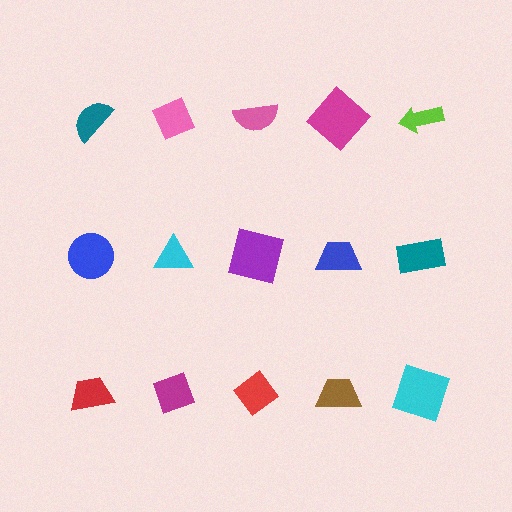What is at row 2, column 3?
A purple square.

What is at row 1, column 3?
A pink semicircle.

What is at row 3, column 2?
A magenta diamond.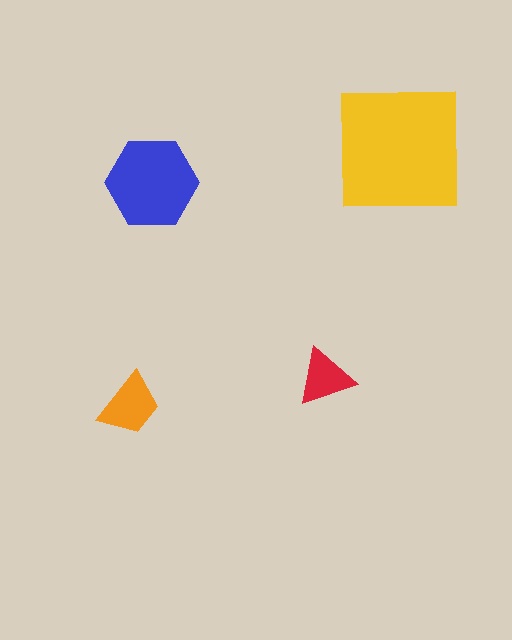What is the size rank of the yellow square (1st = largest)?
1st.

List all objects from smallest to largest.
The red triangle, the orange trapezoid, the blue hexagon, the yellow square.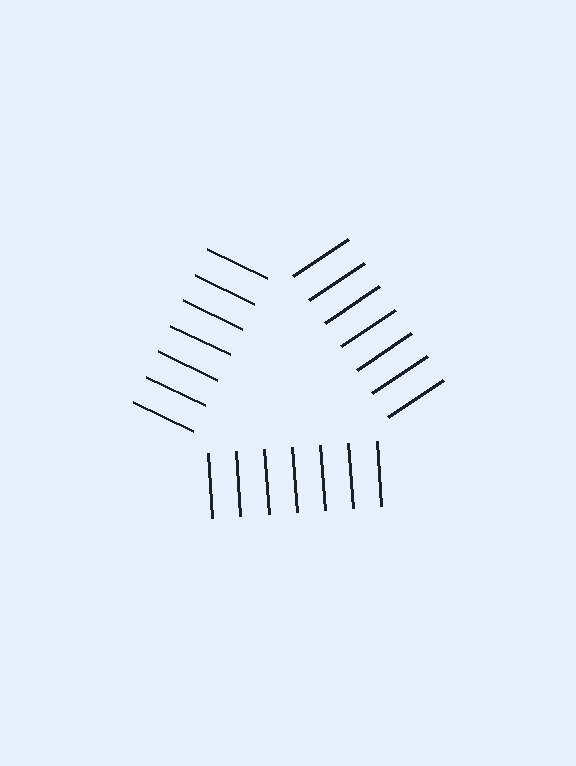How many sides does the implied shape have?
3 sides — the line-ends trace a triangle.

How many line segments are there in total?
21 — 7 along each of the 3 edges.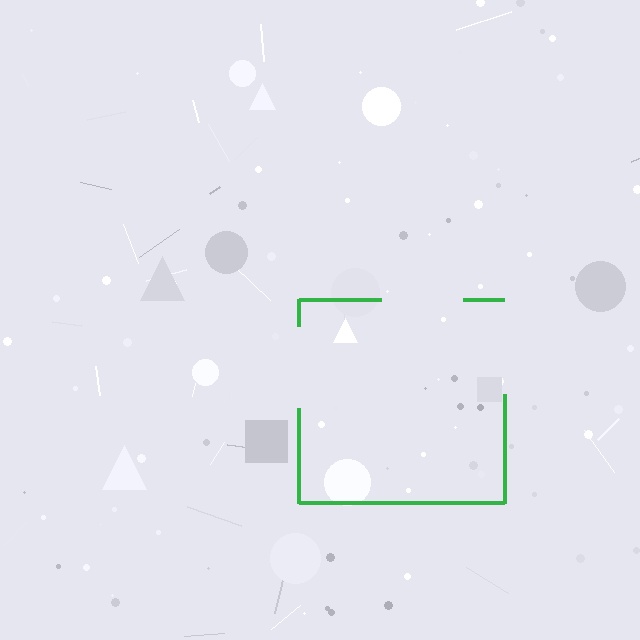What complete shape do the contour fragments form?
The contour fragments form a square.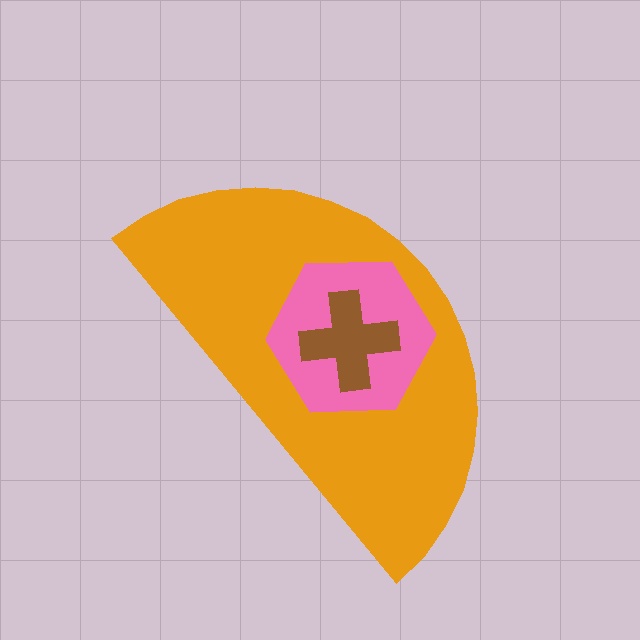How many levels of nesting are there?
3.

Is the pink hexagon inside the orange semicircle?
Yes.